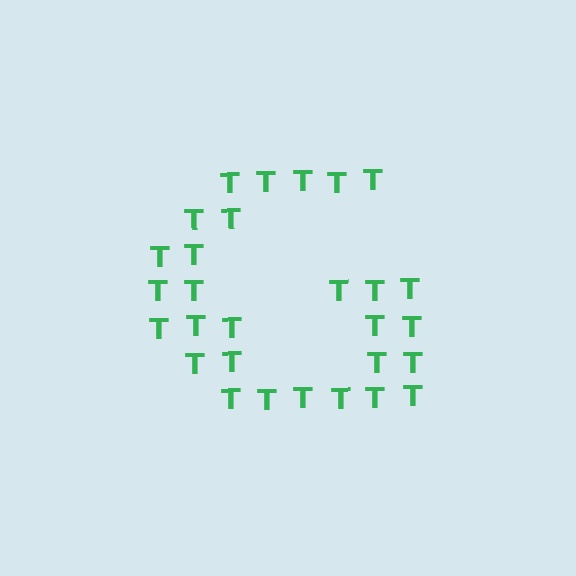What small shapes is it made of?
It is made of small letter T's.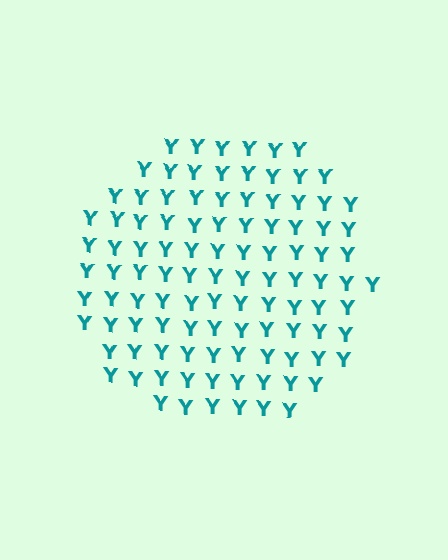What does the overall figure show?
The overall figure shows a circle.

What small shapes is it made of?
It is made of small letter Y's.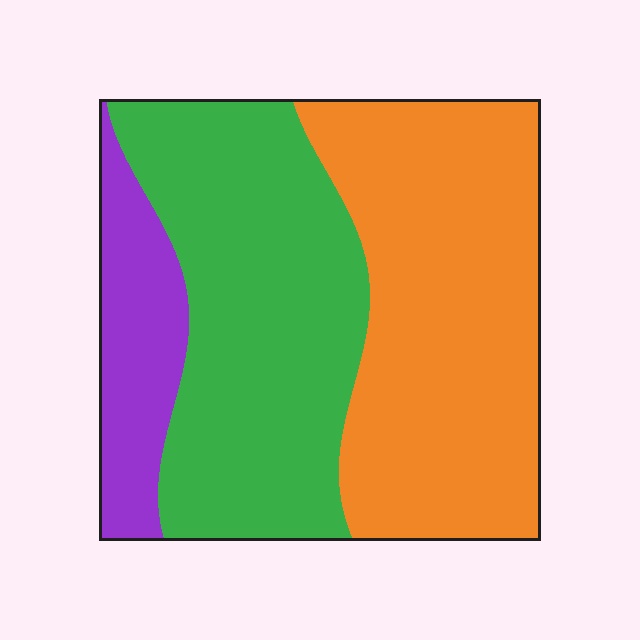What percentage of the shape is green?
Green takes up about two fifths (2/5) of the shape.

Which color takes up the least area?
Purple, at roughly 15%.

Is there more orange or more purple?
Orange.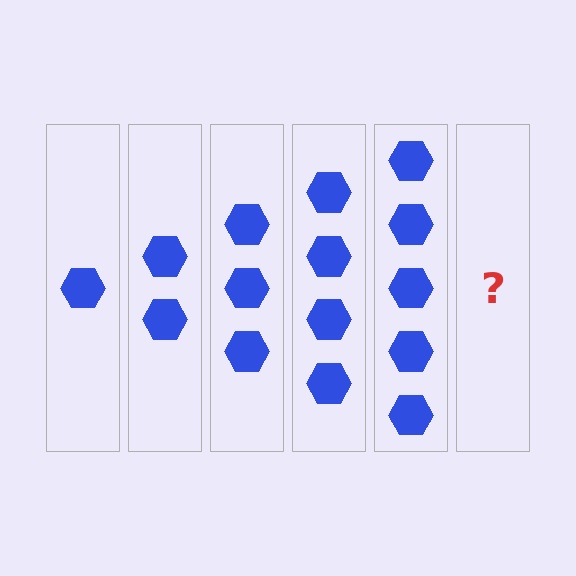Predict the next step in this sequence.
The next step is 6 hexagons.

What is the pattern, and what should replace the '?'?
The pattern is that each step adds one more hexagon. The '?' should be 6 hexagons.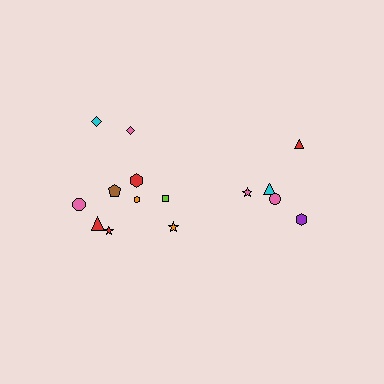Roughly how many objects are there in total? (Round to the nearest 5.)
Roughly 15 objects in total.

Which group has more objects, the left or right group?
The left group.